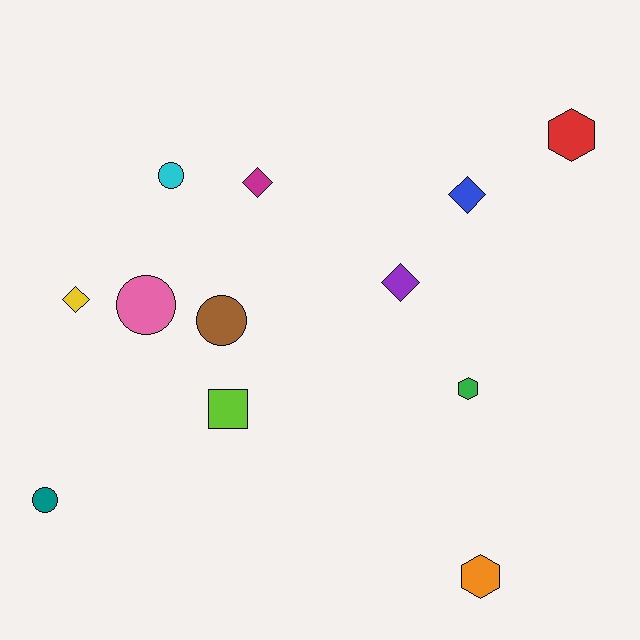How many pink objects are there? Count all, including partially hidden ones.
There is 1 pink object.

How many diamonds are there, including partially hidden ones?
There are 4 diamonds.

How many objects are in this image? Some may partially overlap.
There are 12 objects.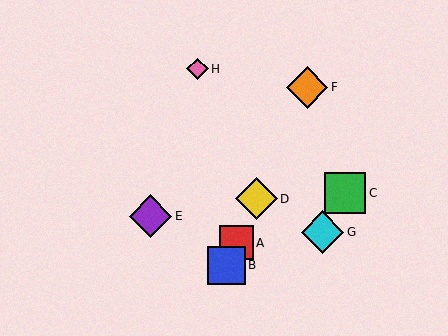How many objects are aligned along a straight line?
4 objects (A, B, D, F) are aligned along a straight line.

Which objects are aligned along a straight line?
Objects A, B, D, F are aligned along a straight line.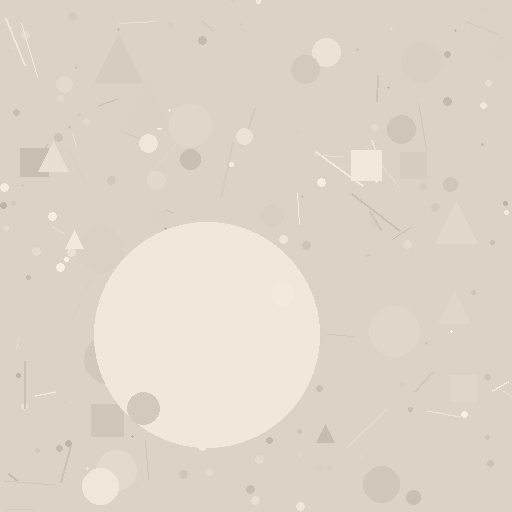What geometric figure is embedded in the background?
A circle is embedded in the background.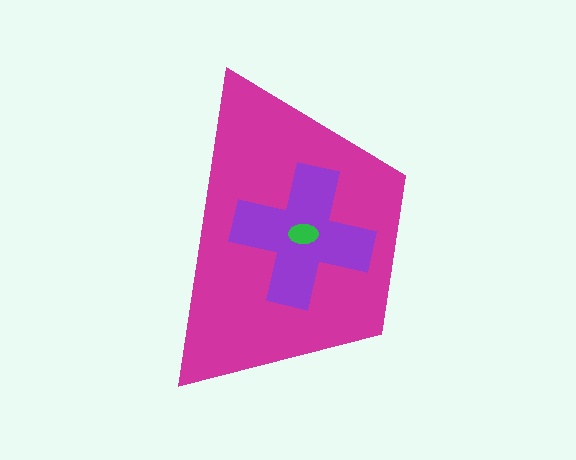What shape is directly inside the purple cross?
The green ellipse.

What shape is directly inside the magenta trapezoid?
The purple cross.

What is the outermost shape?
The magenta trapezoid.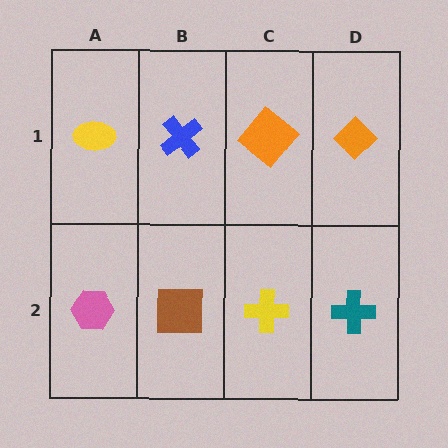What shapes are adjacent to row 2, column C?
An orange diamond (row 1, column C), a brown square (row 2, column B), a teal cross (row 2, column D).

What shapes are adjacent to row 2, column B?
A blue cross (row 1, column B), a pink hexagon (row 2, column A), a yellow cross (row 2, column C).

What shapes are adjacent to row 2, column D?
An orange diamond (row 1, column D), a yellow cross (row 2, column C).